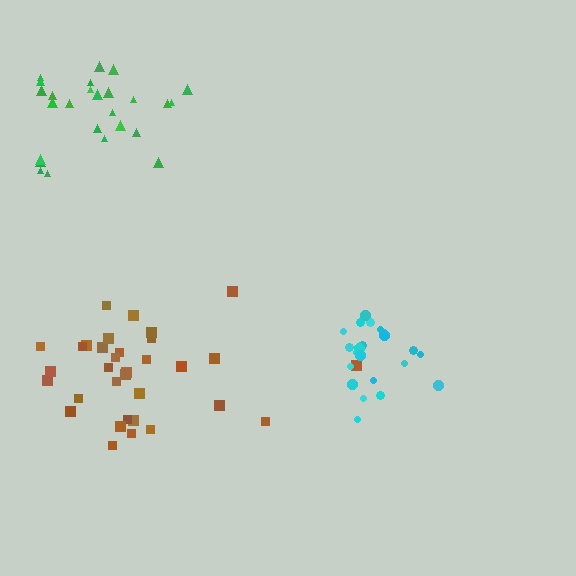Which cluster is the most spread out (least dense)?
Brown.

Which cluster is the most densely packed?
Cyan.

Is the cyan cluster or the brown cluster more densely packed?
Cyan.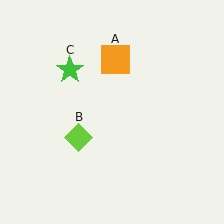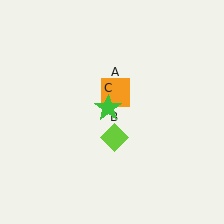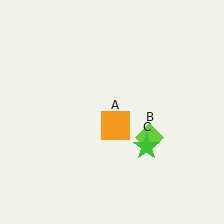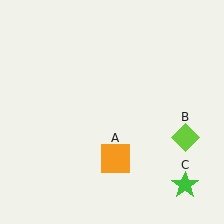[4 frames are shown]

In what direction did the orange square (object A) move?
The orange square (object A) moved down.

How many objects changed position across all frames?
3 objects changed position: orange square (object A), lime diamond (object B), green star (object C).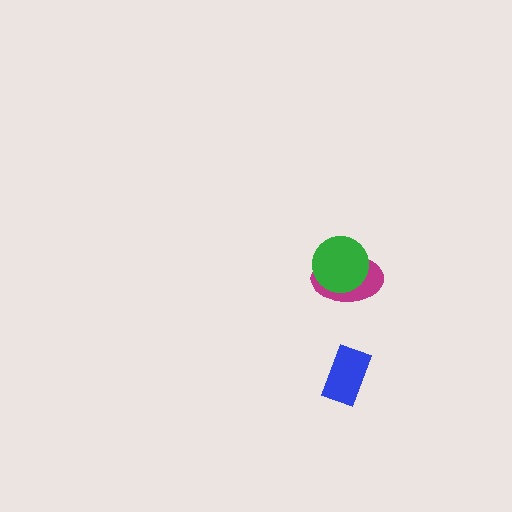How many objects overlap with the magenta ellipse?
1 object overlaps with the magenta ellipse.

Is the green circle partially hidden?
No, no other shape covers it.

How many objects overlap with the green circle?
1 object overlaps with the green circle.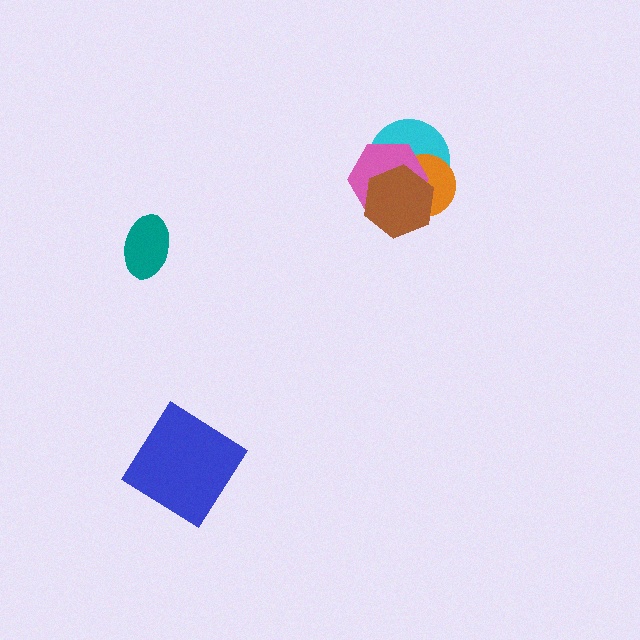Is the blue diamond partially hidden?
No, no other shape covers it.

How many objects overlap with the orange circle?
3 objects overlap with the orange circle.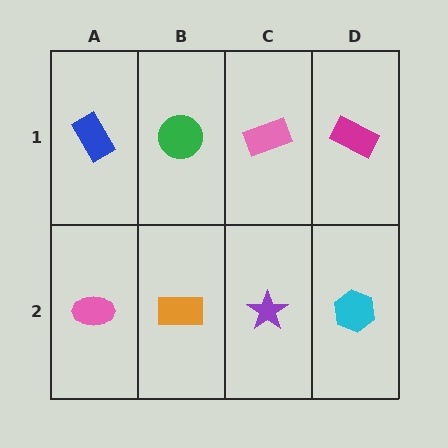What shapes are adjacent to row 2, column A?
A blue rectangle (row 1, column A), an orange rectangle (row 2, column B).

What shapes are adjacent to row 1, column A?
A pink ellipse (row 2, column A), a green circle (row 1, column B).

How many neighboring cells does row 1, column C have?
3.